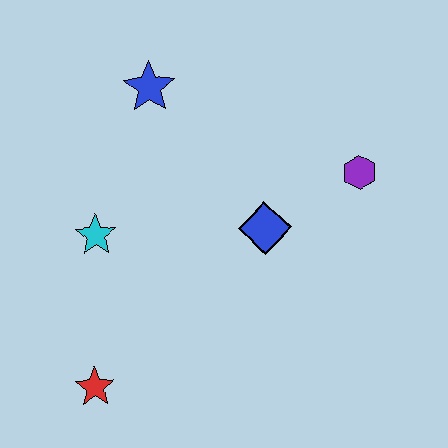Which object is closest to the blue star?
The cyan star is closest to the blue star.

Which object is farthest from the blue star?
The red star is farthest from the blue star.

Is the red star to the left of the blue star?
Yes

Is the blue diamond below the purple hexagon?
Yes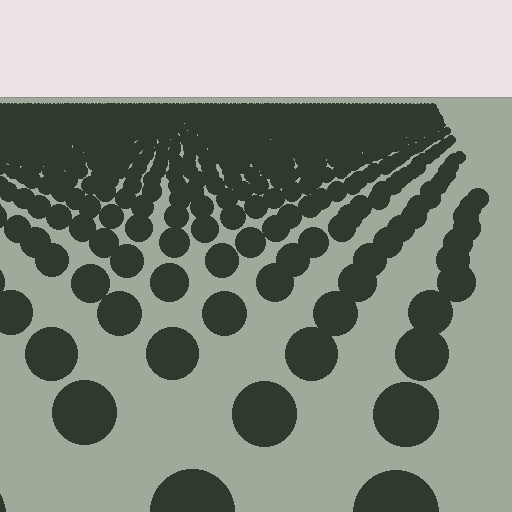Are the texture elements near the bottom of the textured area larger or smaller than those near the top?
Larger. Near the bottom, elements are closer to the viewer and appear at a bigger on-screen size.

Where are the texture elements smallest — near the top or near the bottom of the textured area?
Near the top.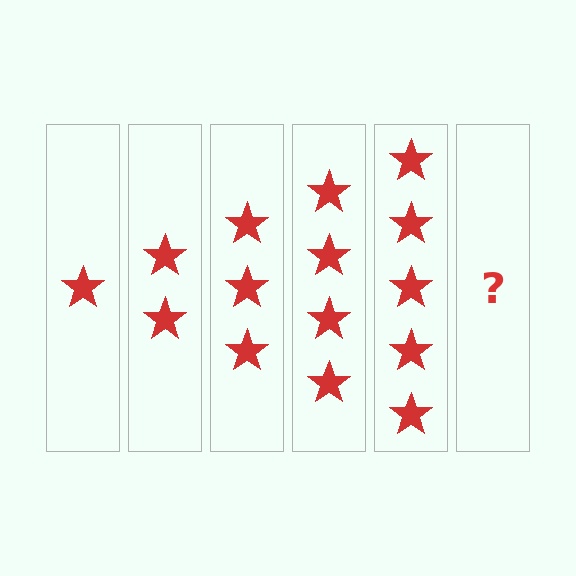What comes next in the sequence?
The next element should be 6 stars.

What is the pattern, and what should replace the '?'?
The pattern is that each step adds one more star. The '?' should be 6 stars.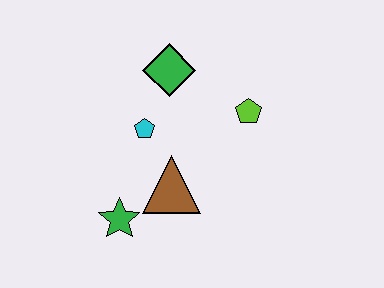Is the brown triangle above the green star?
Yes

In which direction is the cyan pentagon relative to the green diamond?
The cyan pentagon is below the green diamond.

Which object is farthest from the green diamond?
The green star is farthest from the green diamond.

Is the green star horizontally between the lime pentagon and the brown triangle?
No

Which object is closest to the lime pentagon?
The green diamond is closest to the lime pentagon.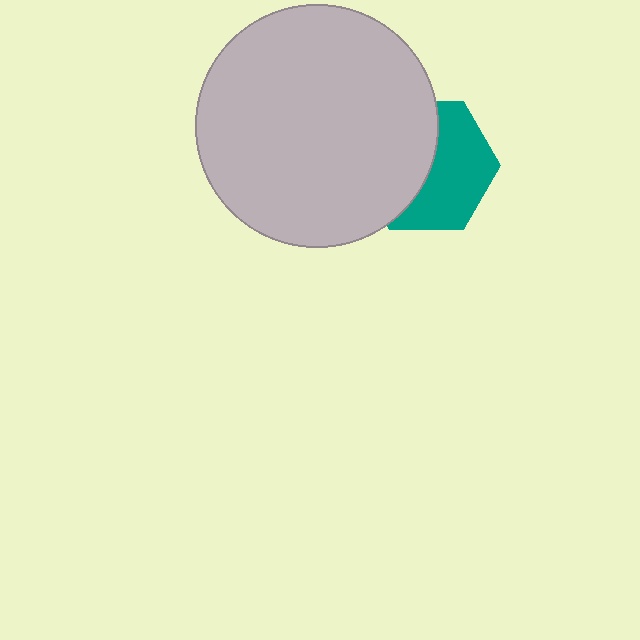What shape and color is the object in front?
The object in front is a light gray circle.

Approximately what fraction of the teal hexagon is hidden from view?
Roughly 49% of the teal hexagon is hidden behind the light gray circle.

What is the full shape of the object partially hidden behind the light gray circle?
The partially hidden object is a teal hexagon.